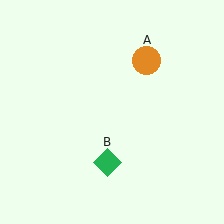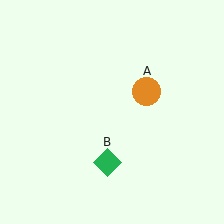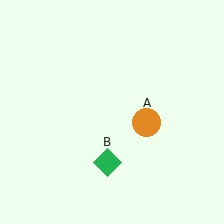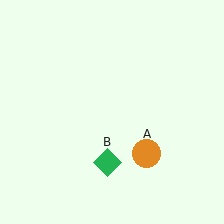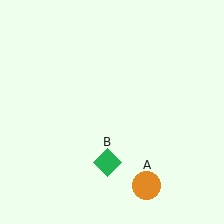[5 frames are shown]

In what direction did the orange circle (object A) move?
The orange circle (object A) moved down.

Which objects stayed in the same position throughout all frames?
Green diamond (object B) remained stationary.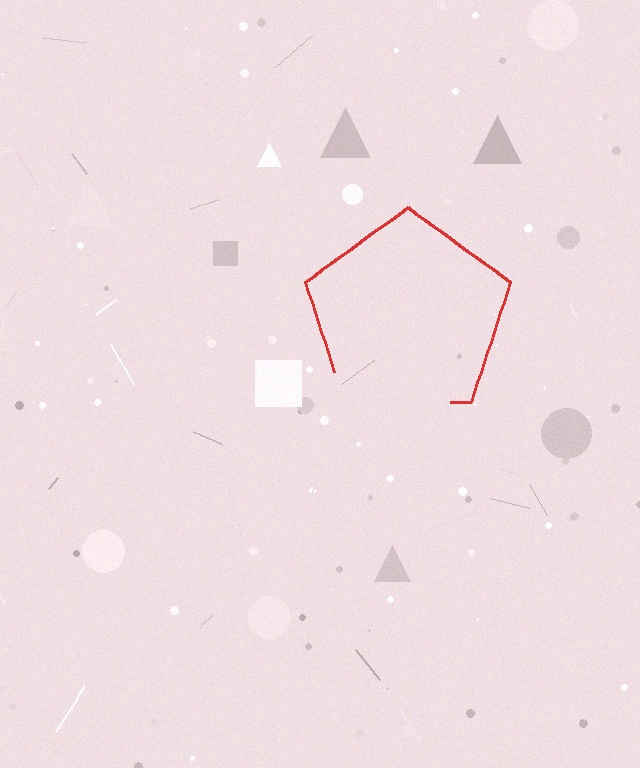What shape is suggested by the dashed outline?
The dashed outline suggests a pentagon.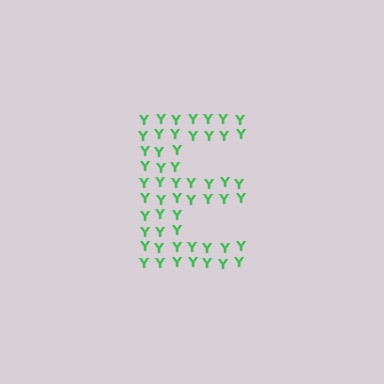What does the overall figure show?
The overall figure shows the letter E.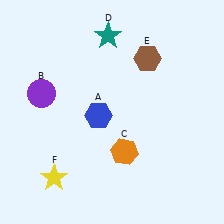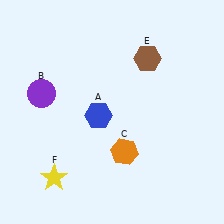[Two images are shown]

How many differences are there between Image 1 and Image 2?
There is 1 difference between the two images.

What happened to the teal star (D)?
The teal star (D) was removed in Image 2. It was in the top-left area of Image 1.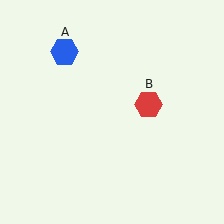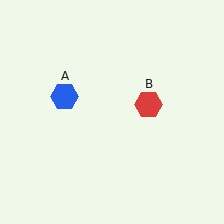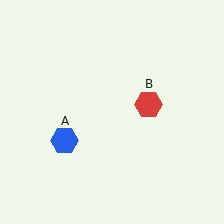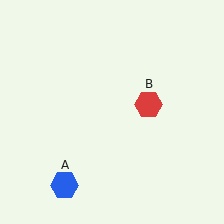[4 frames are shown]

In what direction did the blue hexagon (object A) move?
The blue hexagon (object A) moved down.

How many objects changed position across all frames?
1 object changed position: blue hexagon (object A).